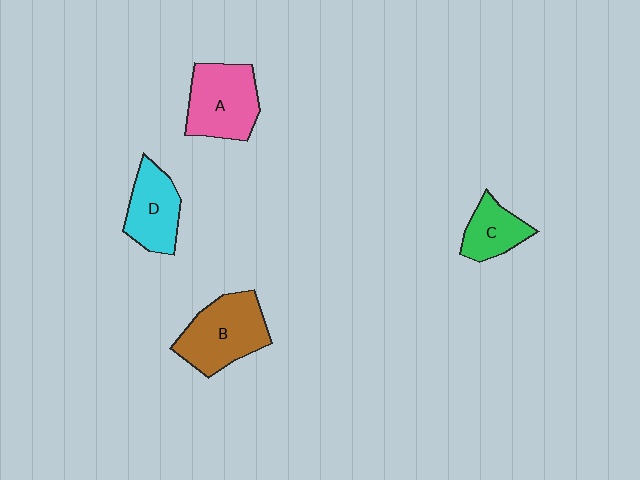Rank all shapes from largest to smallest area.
From largest to smallest: B (brown), A (pink), D (cyan), C (green).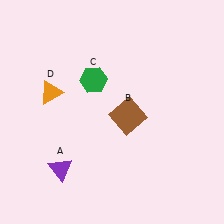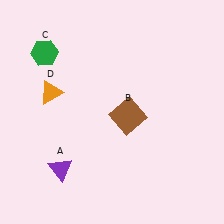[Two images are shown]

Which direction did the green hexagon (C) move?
The green hexagon (C) moved left.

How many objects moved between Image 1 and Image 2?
1 object moved between the two images.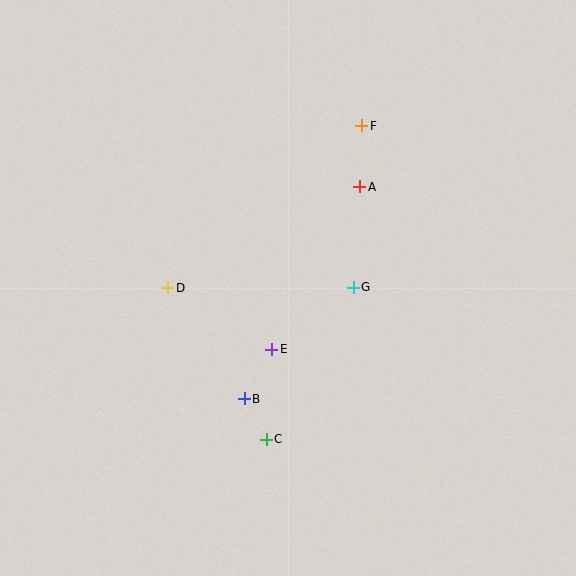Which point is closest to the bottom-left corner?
Point C is closest to the bottom-left corner.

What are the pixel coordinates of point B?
Point B is at (244, 399).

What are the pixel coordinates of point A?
Point A is at (360, 187).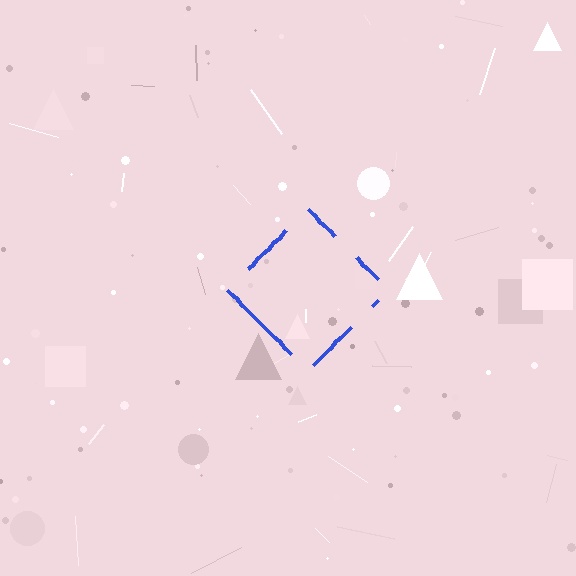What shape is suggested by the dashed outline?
The dashed outline suggests a diamond.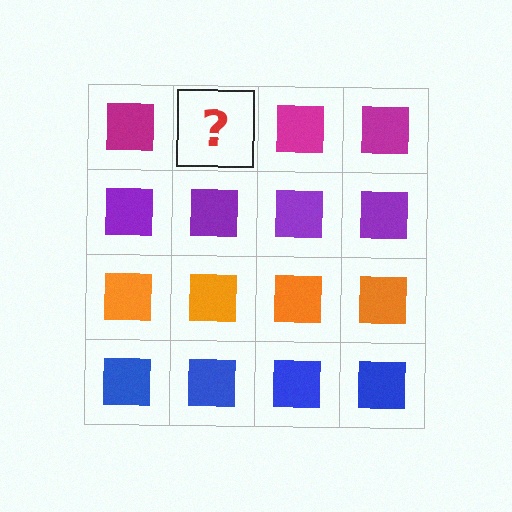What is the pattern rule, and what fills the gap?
The rule is that each row has a consistent color. The gap should be filled with a magenta square.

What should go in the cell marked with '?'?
The missing cell should contain a magenta square.